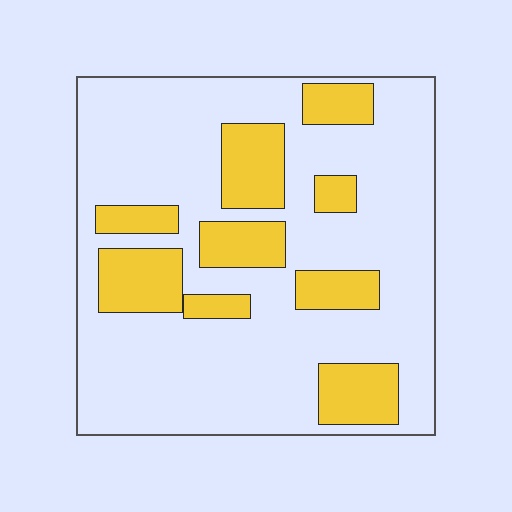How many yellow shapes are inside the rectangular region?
9.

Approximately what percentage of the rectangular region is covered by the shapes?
Approximately 25%.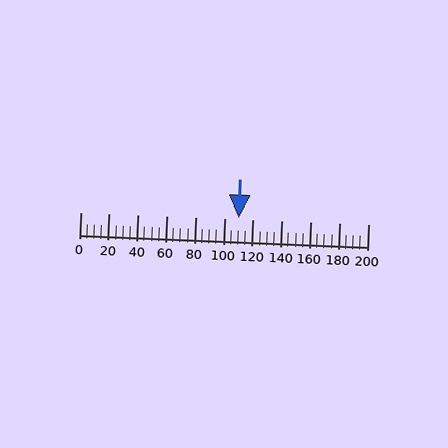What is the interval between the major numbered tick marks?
The major tick marks are spaced 20 units apart.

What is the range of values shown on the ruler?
The ruler shows values from 0 to 200.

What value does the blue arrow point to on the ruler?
The blue arrow points to approximately 110.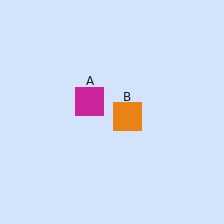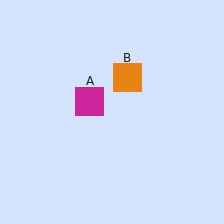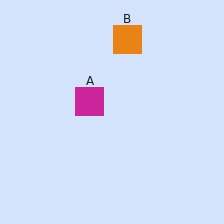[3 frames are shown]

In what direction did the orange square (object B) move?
The orange square (object B) moved up.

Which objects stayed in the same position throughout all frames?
Magenta square (object A) remained stationary.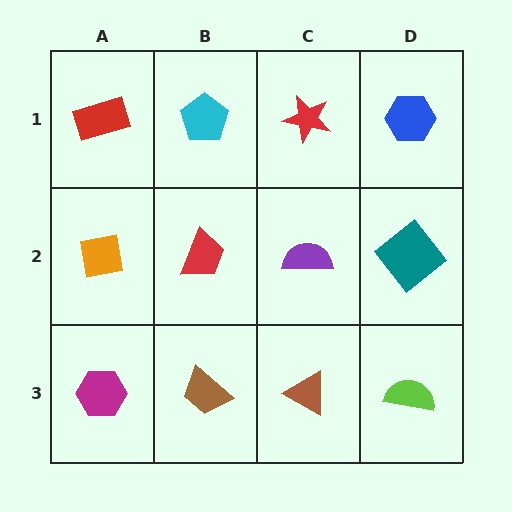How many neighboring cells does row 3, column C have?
3.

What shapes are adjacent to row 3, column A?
An orange square (row 2, column A), a brown trapezoid (row 3, column B).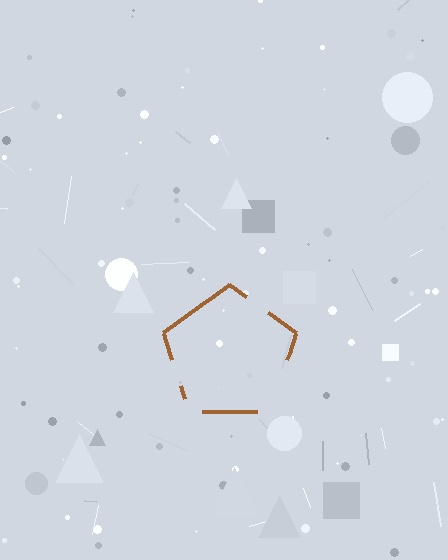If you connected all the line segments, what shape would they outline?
They would outline a pentagon.